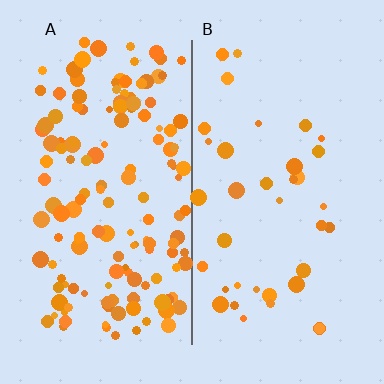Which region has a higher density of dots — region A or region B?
A (the left).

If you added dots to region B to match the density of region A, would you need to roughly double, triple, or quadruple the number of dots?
Approximately quadruple.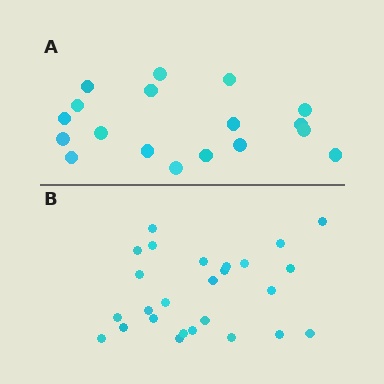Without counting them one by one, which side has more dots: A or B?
Region B (the bottom region) has more dots.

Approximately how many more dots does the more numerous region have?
Region B has roughly 8 or so more dots than region A.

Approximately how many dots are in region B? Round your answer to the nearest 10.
About 30 dots. (The exact count is 26, which rounds to 30.)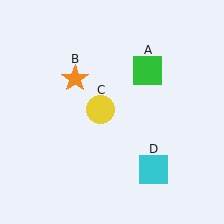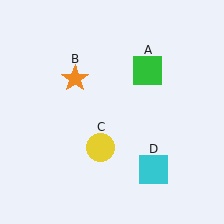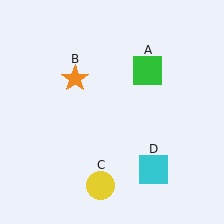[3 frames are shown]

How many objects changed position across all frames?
1 object changed position: yellow circle (object C).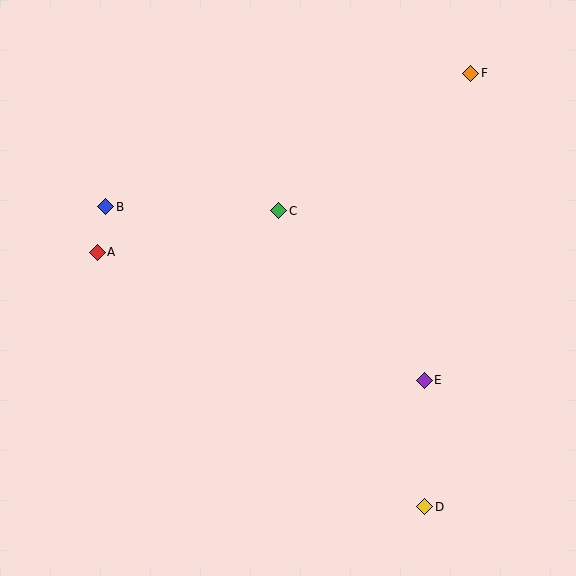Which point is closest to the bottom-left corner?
Point A is closest to the bottom-left corner.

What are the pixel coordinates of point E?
Point E is at (424, 380).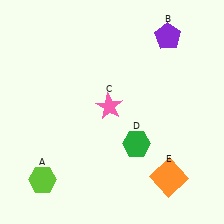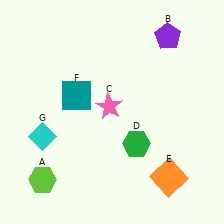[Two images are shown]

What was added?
A teal square (F), a cyan diamond (G) were added in Image 2.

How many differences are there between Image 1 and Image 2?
There are 2 differences between the two images.